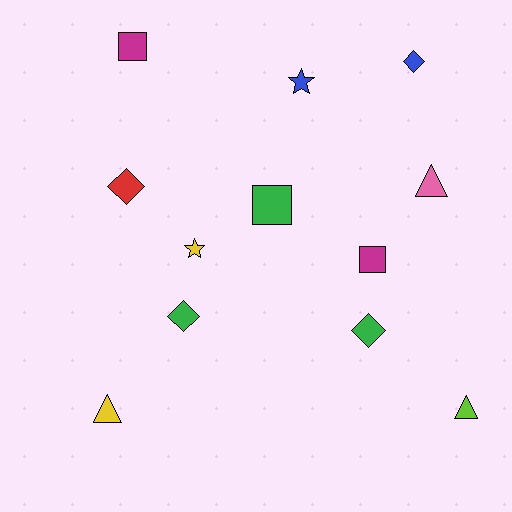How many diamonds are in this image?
There are 4 diamonds.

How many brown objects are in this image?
There are no brown objects.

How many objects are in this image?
There are 12 objects.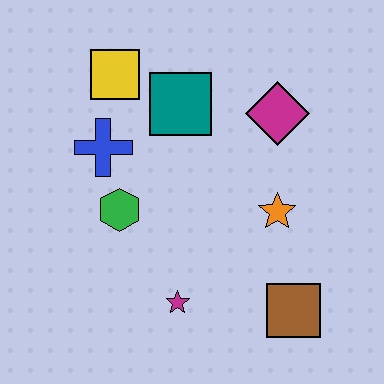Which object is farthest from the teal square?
The brown square is farthest from the teal square.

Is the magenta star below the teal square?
Yes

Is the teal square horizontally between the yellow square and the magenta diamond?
Yes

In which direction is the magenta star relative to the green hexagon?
The magenta star is below the green hexagon.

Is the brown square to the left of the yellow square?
No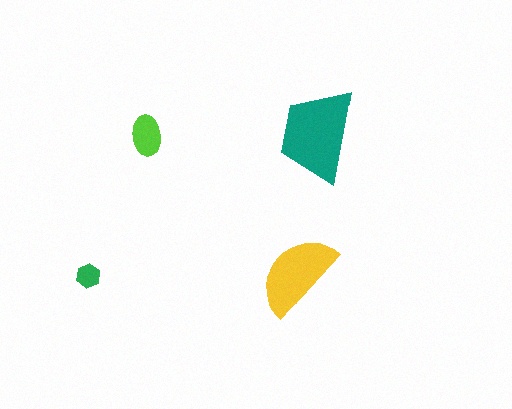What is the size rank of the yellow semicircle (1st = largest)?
2nd.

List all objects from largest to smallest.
The teal trapezoid, the yellow semicircle, the lime ellipse, the green hexagon.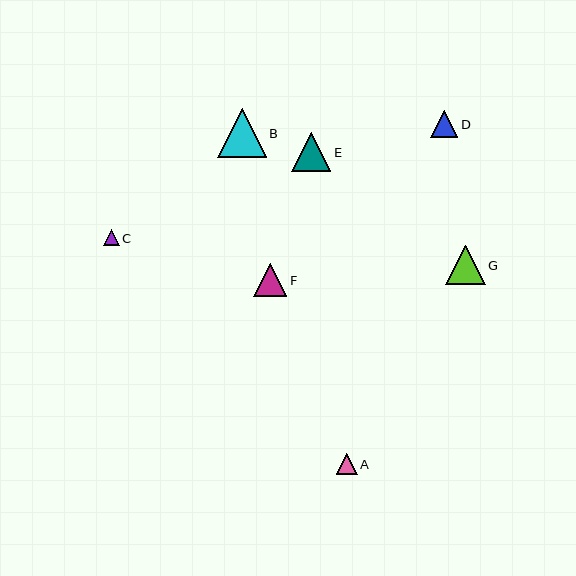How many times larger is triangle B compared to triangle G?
Triangle B is approximately 1.2 times the size of triangle G.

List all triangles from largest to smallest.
From largest to smallest: B, G, E, F, D, A, C.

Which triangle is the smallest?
Triangle C is the smallest with a size of approximately 16 pixels.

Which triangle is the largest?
Triangle B is the largest with a size of approximately 49 pixels.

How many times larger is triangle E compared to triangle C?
Triangle E is approximately 2.4 times the size of triangle C.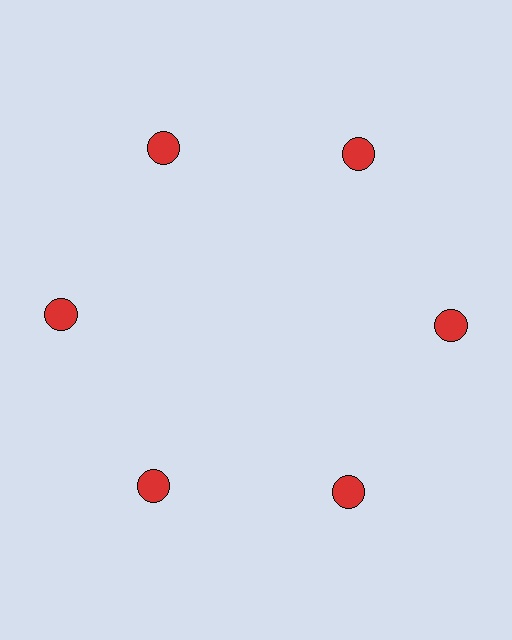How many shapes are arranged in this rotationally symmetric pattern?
There are 6 shapes, arranged in 6 groups of 1.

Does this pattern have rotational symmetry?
Yes, this pattern has 6-fold rotational symmetry. It looks the same after rotating 60 degrees around the center.